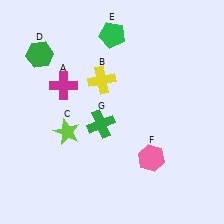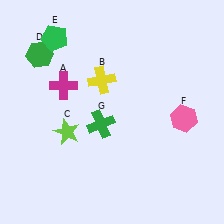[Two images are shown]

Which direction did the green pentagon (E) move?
The green pentagon (E) moved left.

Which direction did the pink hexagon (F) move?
The pink hexagon (F) moved up.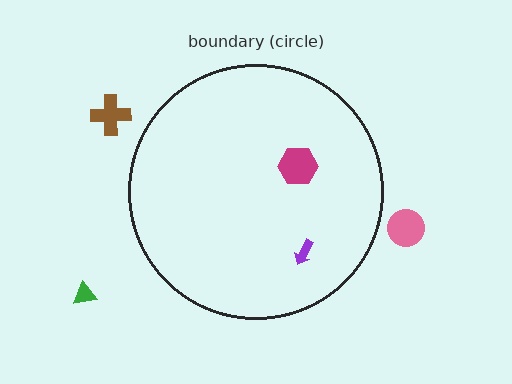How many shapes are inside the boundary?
2 inside, 3 outside.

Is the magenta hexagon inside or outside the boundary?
Inside.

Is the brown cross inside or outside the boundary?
Outside.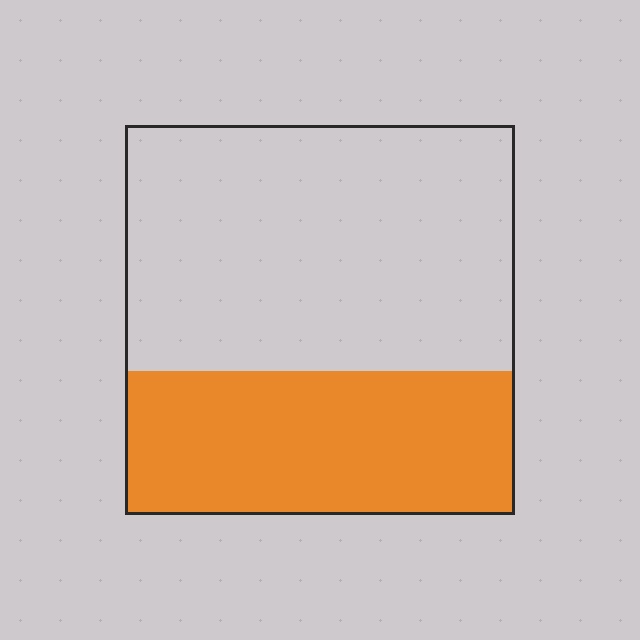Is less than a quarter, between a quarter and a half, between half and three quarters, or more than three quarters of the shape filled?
Between a quarter and a half.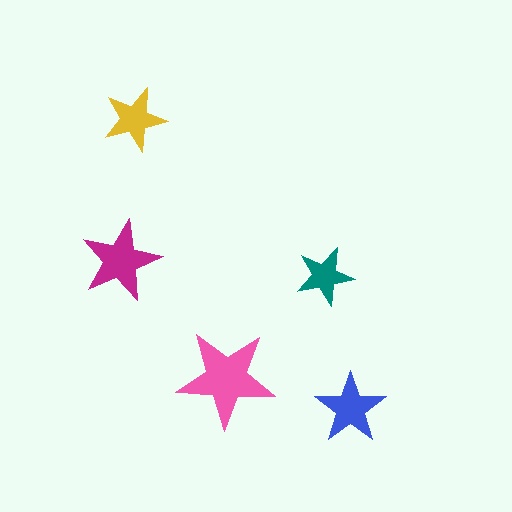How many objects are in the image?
There are 5 objects in the image.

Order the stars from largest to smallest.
the pink one, the magenta one, the blue one, the yellow one, the teal one.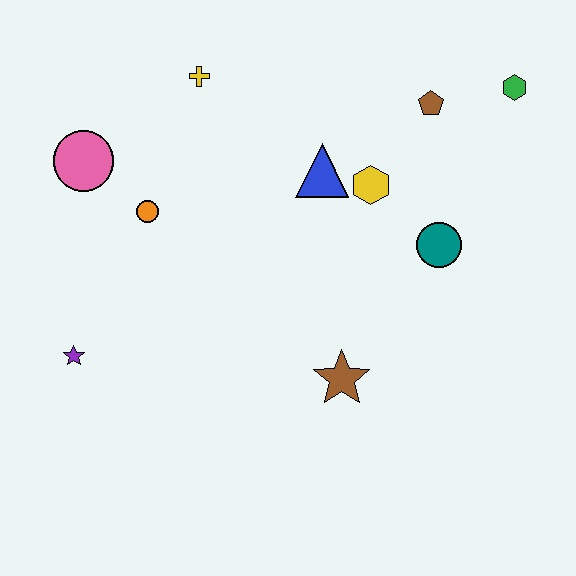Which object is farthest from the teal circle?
The purple star is farthest from the teal circle.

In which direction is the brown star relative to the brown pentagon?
The brown star is below the brown pentagon.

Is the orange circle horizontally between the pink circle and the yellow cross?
Yes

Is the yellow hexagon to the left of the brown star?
No